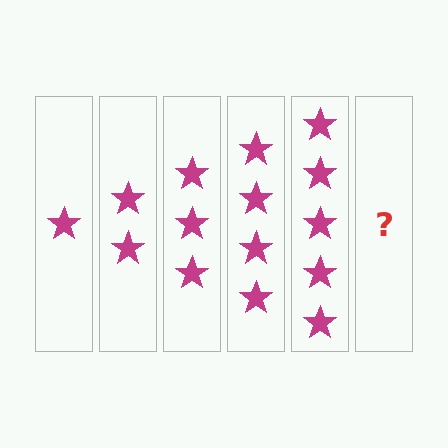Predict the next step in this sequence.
The next step is 6 stars.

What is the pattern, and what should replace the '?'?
The pattern is that each step adds one more star. The '?' should be 6 stars.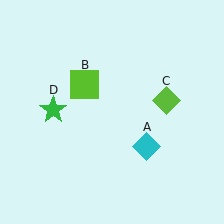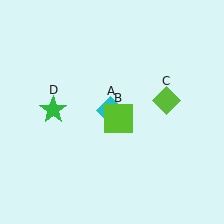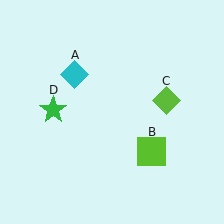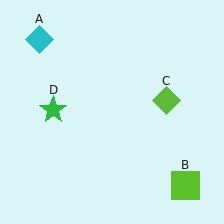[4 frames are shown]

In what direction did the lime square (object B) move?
The lime square (object B) moved down and to the right.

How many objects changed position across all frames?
2 objects changed position: cyan diamond (object A), lime square (object B).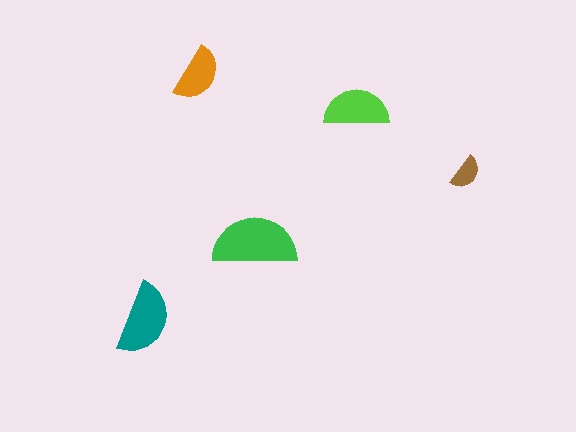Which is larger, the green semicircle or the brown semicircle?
The green one.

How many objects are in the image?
There are 5 objects in the image.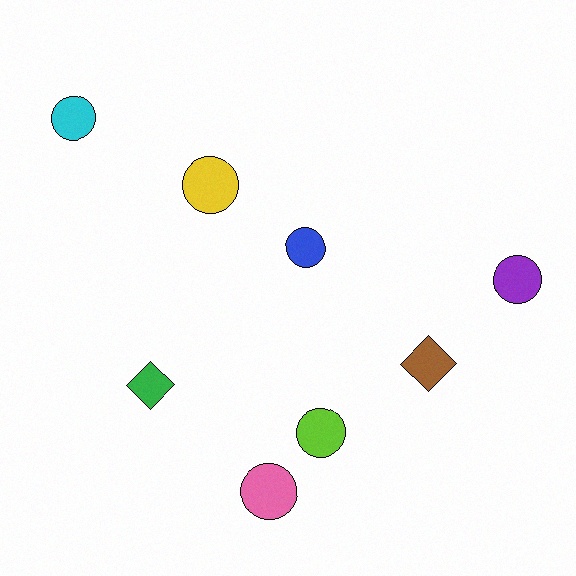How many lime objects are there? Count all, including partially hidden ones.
There is 1 lime object.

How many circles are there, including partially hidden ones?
There are 6 circles.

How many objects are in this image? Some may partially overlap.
There are 8 objects.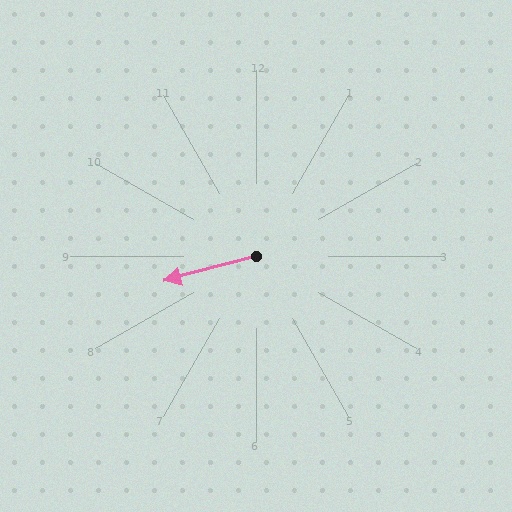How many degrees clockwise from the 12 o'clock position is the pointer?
Approximately 255 degrees.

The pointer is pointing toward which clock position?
Roughly 8 o'clock.